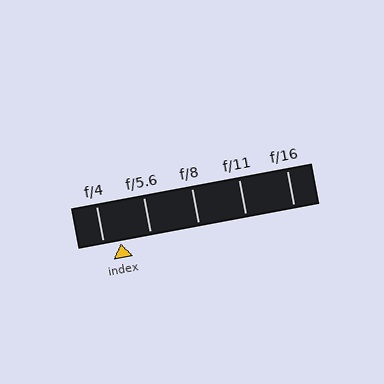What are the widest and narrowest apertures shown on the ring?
The widest aperture shown is f/4 and the narrowest is f/16.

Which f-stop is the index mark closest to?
The index mark is closest to f/4.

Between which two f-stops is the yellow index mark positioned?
The index mark is between f/4 and f/5.6.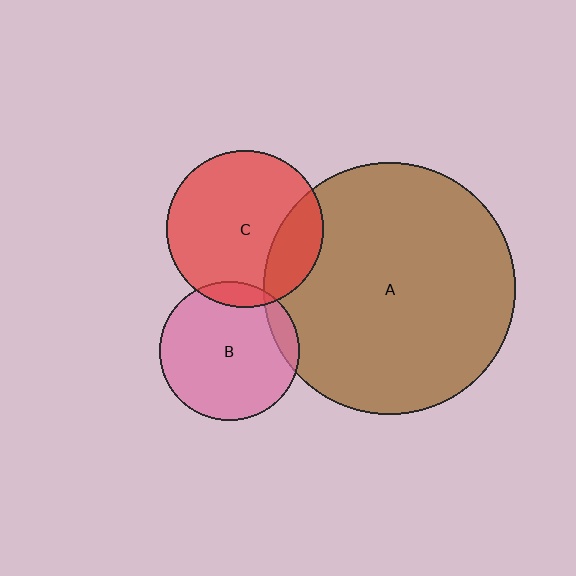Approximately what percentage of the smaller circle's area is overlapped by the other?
Approximately 10%.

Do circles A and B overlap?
Yes.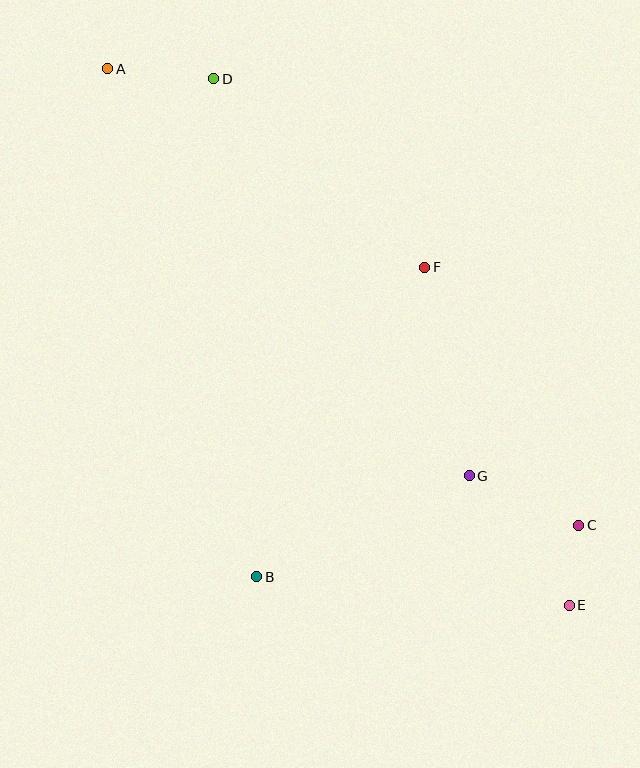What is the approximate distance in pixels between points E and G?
The distance between E and G is approximately 164 pixels.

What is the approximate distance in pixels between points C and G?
The distance between C and G is approximately 120 pixels.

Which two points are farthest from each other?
Points A and E are farthest from each other.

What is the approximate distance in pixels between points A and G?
The distance between A and G is approximately 544 pixels.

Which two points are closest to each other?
Points C and E are closest to each other.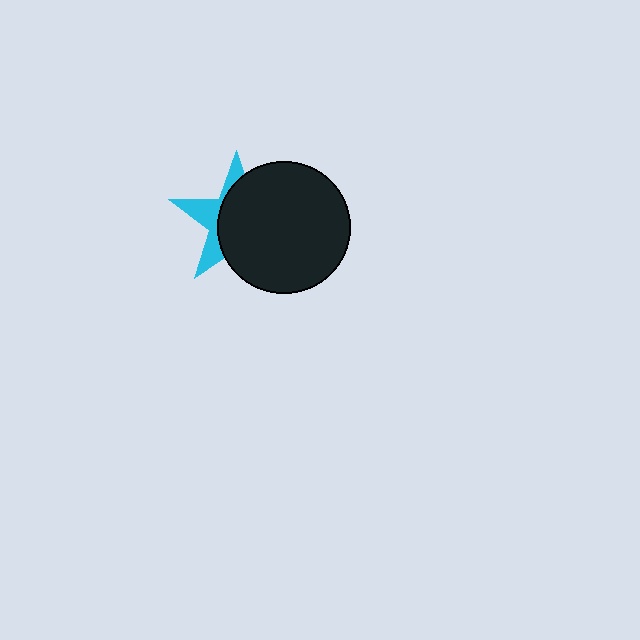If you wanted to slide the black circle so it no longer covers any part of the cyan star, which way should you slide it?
Slide it right — that is the most direct way to separate the two shapes.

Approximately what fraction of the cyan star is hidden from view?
Roughly 66% of the cyan star is hidden behind the black circle.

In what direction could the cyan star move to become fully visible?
The cyan star could move left. That would shift it out from behind the black circle entirely.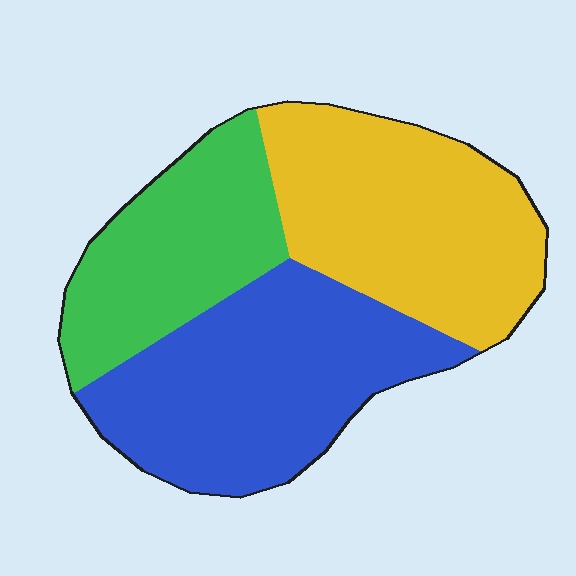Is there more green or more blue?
Blue.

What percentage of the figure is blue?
Blue takes up between a quarter and a half of the figure.